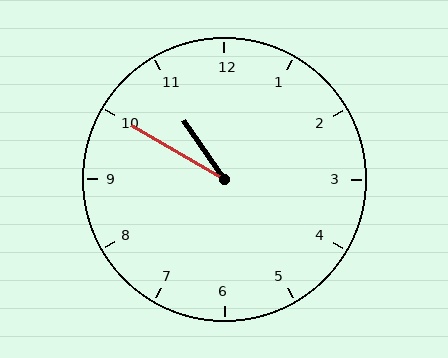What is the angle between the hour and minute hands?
Approximately 25 degrees.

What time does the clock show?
10:50.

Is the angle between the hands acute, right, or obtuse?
It is acute.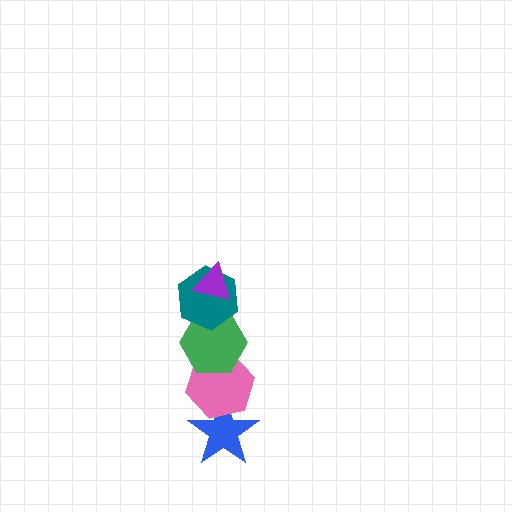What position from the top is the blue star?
The blue star is 5th from the top.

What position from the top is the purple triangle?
The purple triangle is 1st from the top.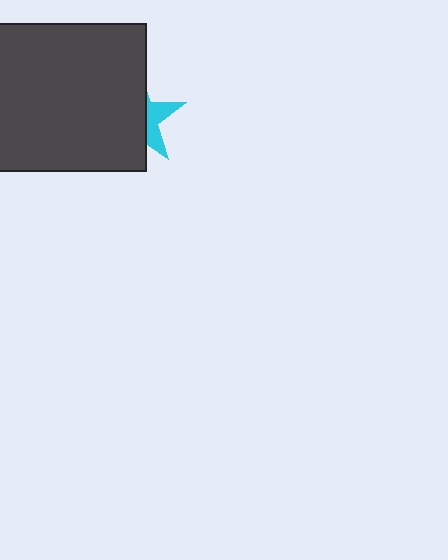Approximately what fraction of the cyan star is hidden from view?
Roughly 68% of the cyan star is hidden behind the dark gray rectangle.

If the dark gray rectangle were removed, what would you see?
You would see the complete cyan star.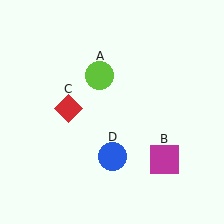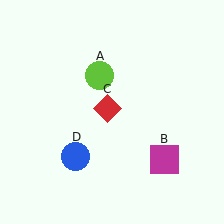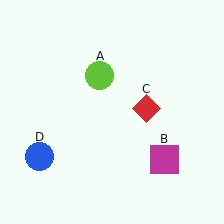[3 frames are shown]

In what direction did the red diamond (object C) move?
The red diamond (object C) moved right.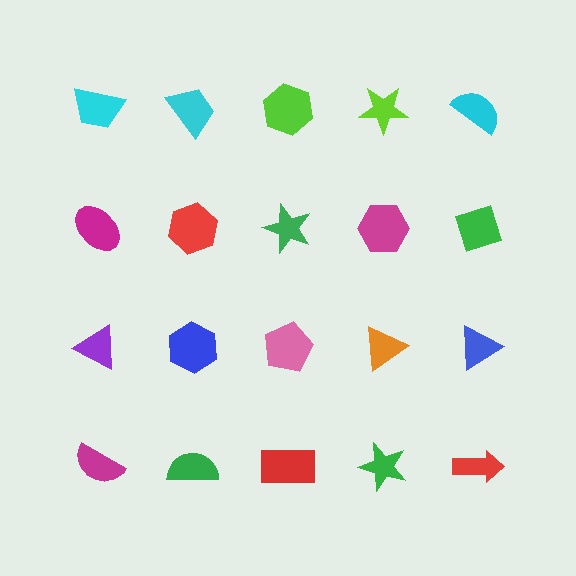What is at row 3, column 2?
A blue hexagon.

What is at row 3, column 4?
An orange triangle.